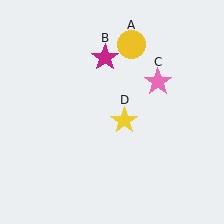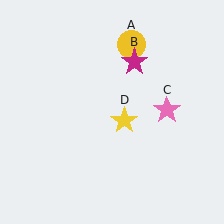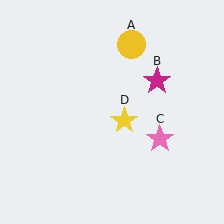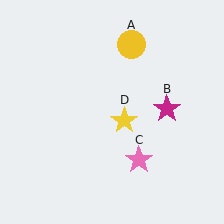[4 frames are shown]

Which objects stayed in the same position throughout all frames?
Yellow circle (object A) and yellow star (object D) remained stationary.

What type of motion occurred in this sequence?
The magenta star (object B), pink star (object C) rotated clockwise around the center of the scene.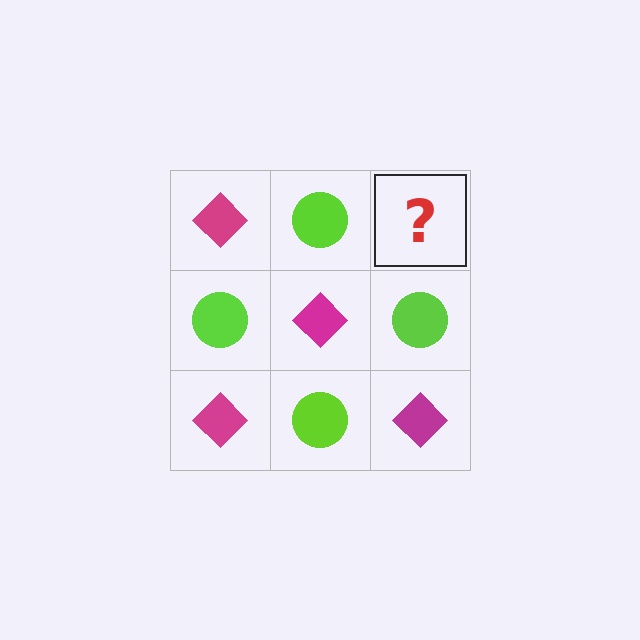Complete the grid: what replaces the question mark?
The question mark should be replaced with a magenta diamond.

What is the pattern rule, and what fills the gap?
The rule is that it alternates magenta diamond and lime circle in a checkerboard pattern. The gap should be filled with a magenta diamond.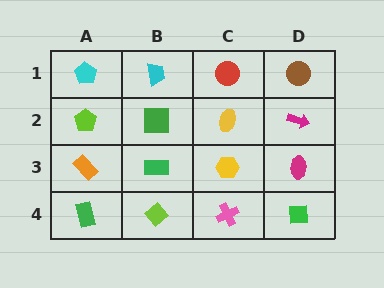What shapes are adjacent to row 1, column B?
A green square (row 2, column B), a cyan pentagon (row 1, column A), a red circle (row 1, column C).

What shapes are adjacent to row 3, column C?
A yellow ellipse (row 2, column C), a pink cross (row 4, column C), a green rectangle (row 3, column B), a magenta ellipse (row 3, column D).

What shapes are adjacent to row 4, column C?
A yellow hexagon (row 3, column C), a lime diamond (row 4, column B), a green square (row 4, column D).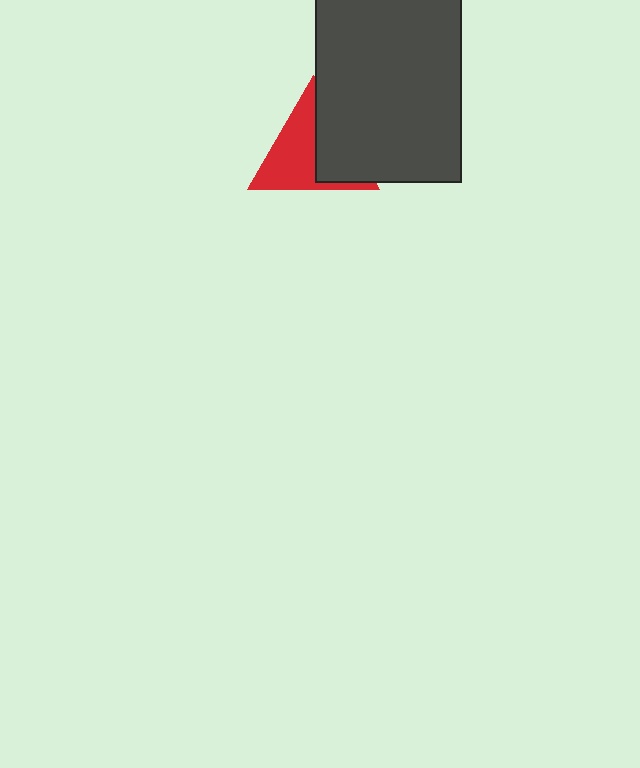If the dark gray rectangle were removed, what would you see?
You would see the complete red triangle.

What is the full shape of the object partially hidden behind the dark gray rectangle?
The partially hidden object is a red triangle.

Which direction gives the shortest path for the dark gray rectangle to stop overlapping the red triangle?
Moving right gives the shortest separation.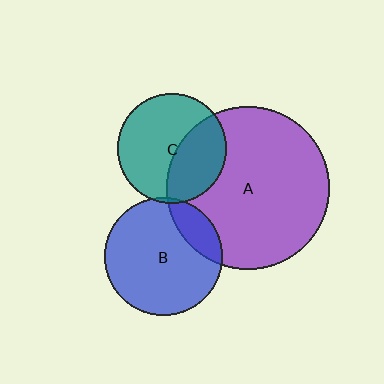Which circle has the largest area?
Circle A (purple).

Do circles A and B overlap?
Yes.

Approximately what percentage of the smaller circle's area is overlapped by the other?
Approximately 15%.